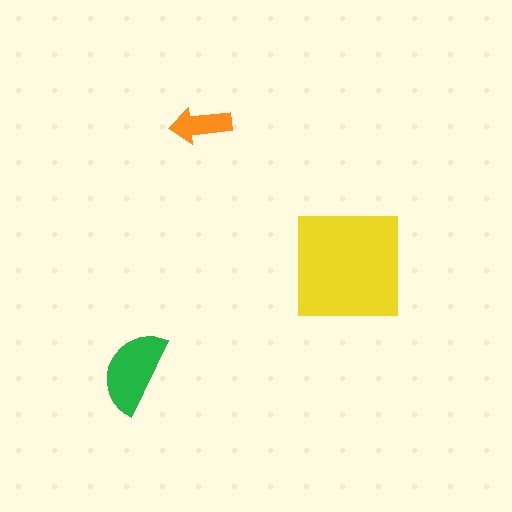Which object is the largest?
The yellow square.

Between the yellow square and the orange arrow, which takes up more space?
The yellow square.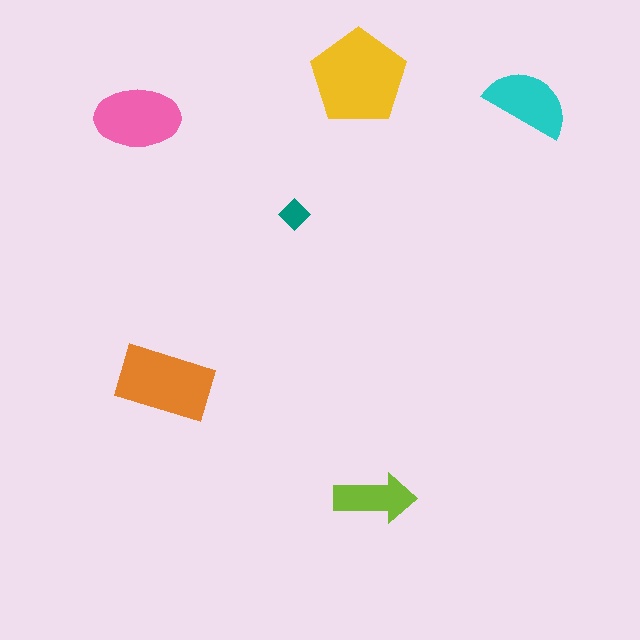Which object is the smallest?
The teal diamond.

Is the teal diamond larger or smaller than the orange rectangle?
Smaller.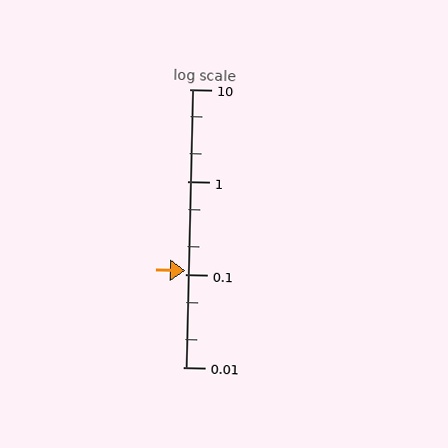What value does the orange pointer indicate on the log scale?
The pointer indicates approximately 0.11.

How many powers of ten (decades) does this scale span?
The scale spans 3 decades, from 0.01 to 10.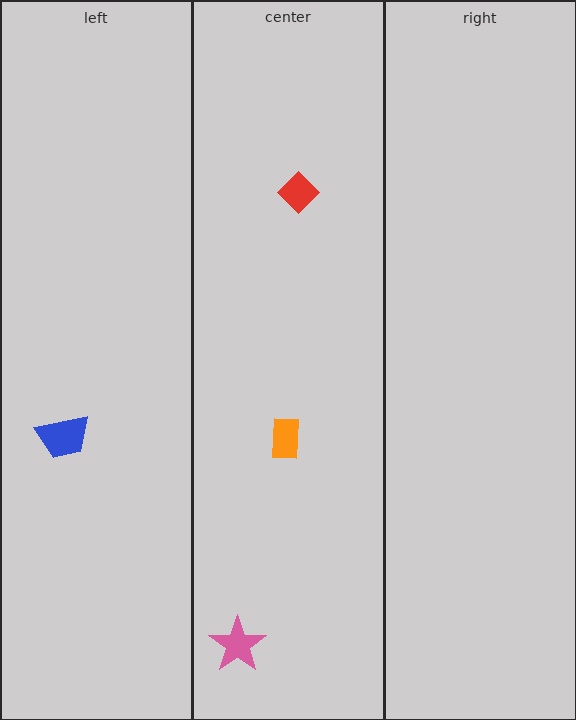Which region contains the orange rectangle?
The center region.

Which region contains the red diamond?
The center region.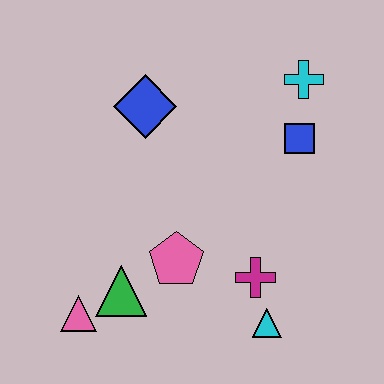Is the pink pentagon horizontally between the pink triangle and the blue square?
Yes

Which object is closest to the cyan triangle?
The magenta cross is closest to the cyan triangle.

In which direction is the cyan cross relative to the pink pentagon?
The cyan cross is above the pink pentagon.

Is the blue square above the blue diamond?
No